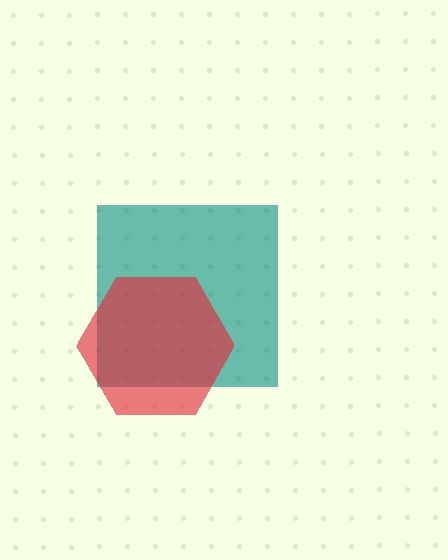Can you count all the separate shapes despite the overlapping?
Yes, there are 2 separate shapes.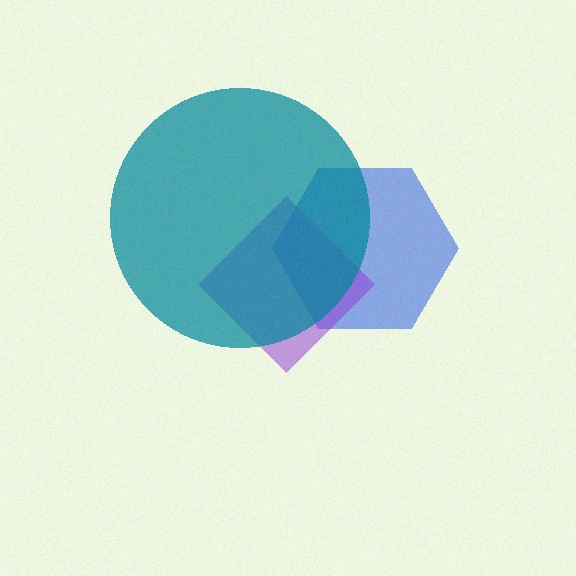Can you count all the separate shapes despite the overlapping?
Yes, there are 3 separate shapes.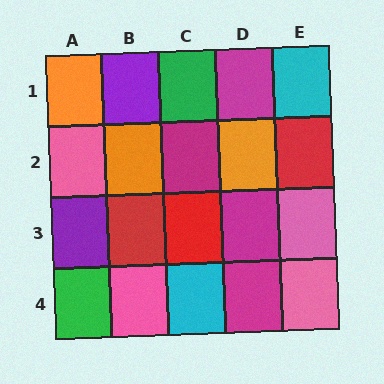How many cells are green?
2 cells are green.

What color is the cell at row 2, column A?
Pink.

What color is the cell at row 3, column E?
Pink.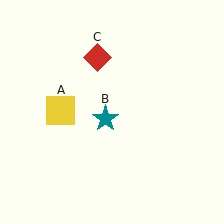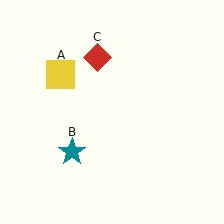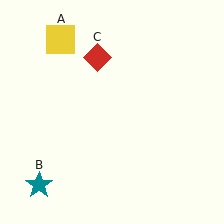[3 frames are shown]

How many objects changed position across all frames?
2 objects changed position: yellow square (object A), teal star (object B).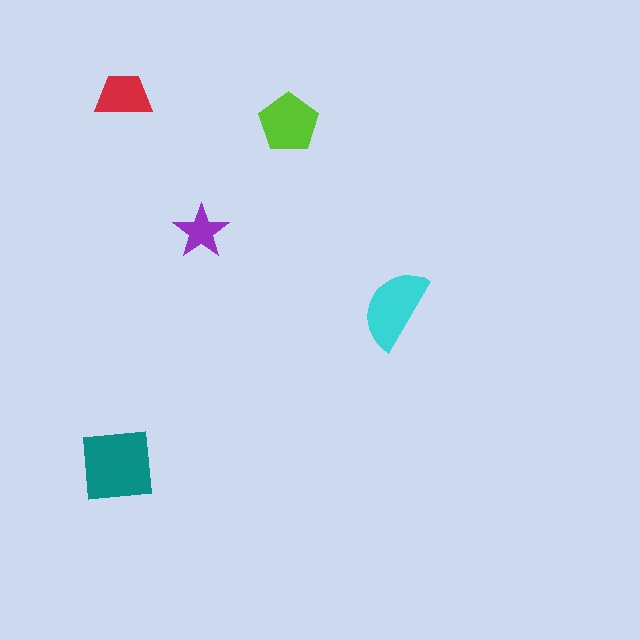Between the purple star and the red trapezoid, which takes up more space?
The red trapezoid.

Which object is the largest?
The teal square.